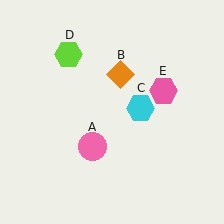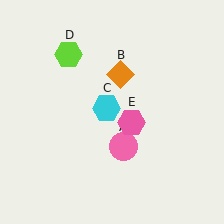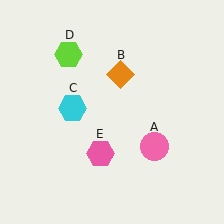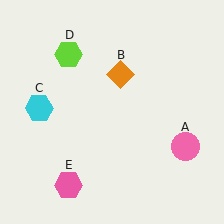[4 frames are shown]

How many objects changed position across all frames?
3 objects changed position: pink circle (object A), cyan hexagon (object C), pink hexagon (object E).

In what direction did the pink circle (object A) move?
The pink circle (object A) moved right.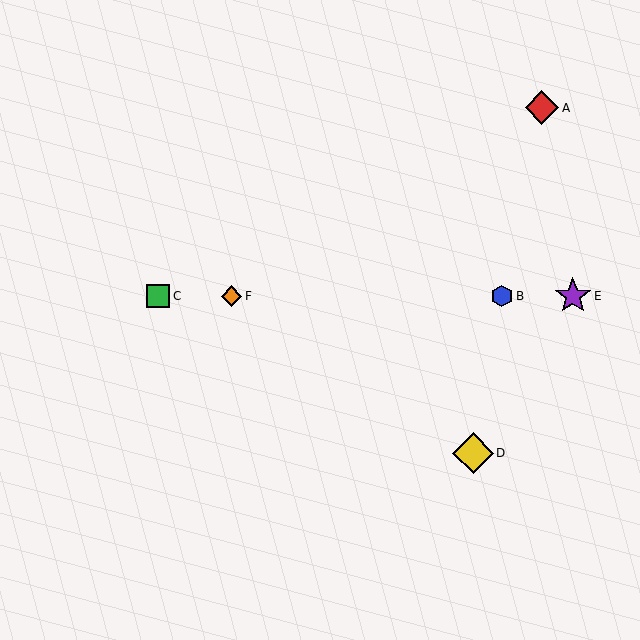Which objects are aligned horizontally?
Objects B, C, E, F are aligned horizontally.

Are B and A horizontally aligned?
No, B is at y≈296 and A is at y≈108.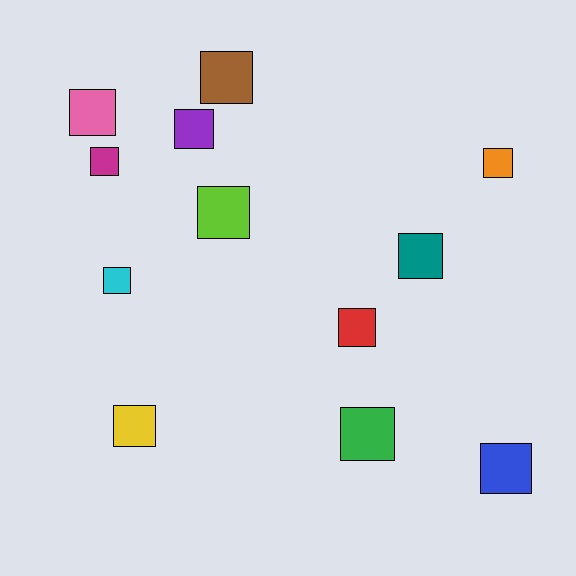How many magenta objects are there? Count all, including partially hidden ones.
There is 1 magenta object.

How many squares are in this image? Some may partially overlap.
There are 12 squares.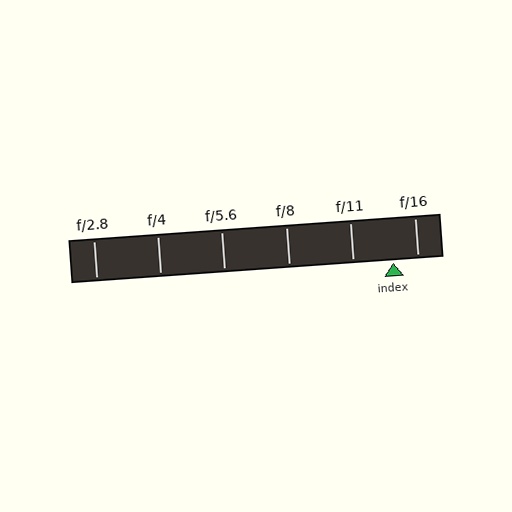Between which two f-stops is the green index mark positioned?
The index mark is between f/11 and f/16.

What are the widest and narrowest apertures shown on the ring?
The widest aperture shown is f/2.8 and the narrowest is f/16.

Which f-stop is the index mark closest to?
The index mark is closest to f/16.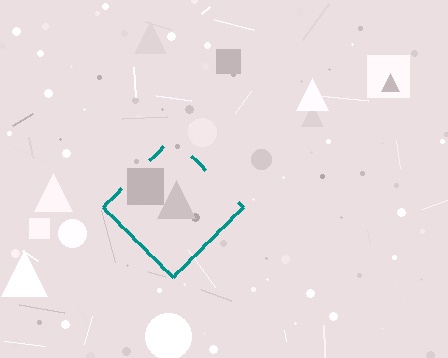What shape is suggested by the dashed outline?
The dashed outline suggests a diamond.